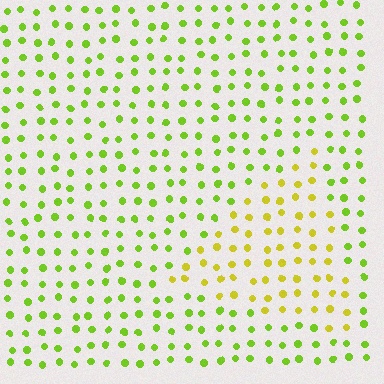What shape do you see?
I see a triangle.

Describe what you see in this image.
The image is filled with small lime elements in a uniform arrangement. A triangle-shaped region is visible where the elements are tinted to a slightly different hue, forming a subtle color boundary.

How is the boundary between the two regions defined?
The boundary is defined purely by a slight shift in hue (about 32 degrees). Spacing, size, and orientation are identical on both sides.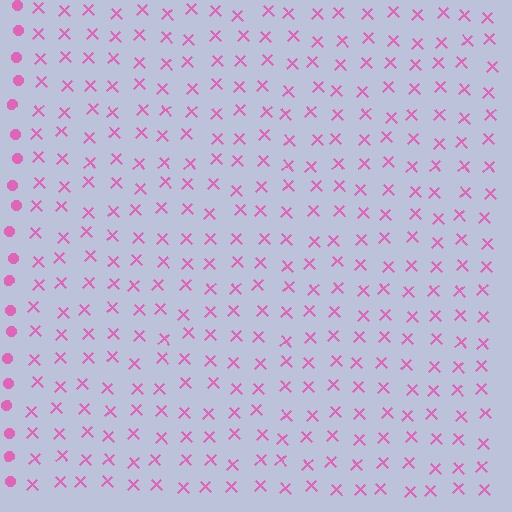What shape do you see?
I see a rectangle.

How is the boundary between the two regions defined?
The boundary is defined by a change in element shape: X marks inside vs. circles outside. All elements share the same color and spacing.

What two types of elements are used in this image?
The image uses X marks inside the rectangle region and circles outside it.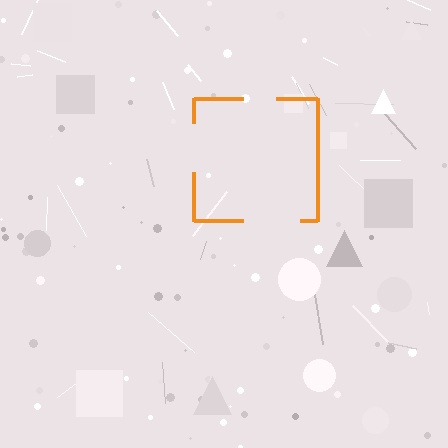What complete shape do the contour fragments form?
The contour fragments form a square.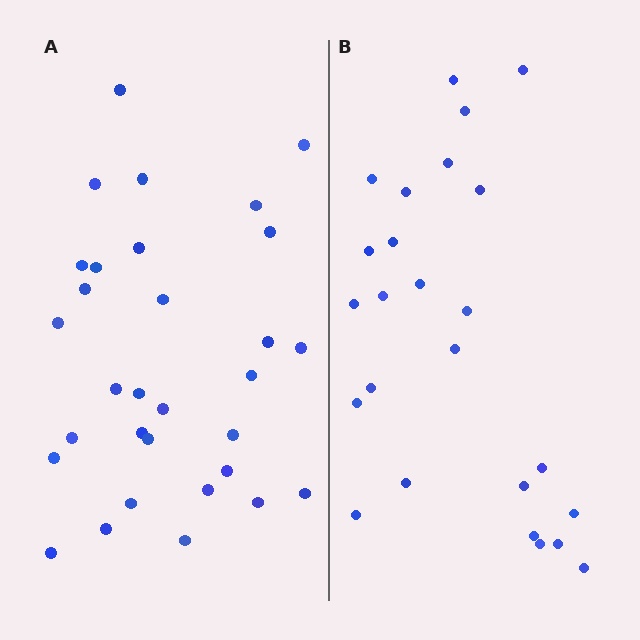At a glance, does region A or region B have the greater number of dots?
Region A (the left region) has more dots.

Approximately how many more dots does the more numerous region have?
Region A has about 6 more dots than region B.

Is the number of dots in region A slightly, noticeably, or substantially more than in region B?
Region A has only slightly more — the two regions are fairly close. The ratio is roughly 1.2 to 1.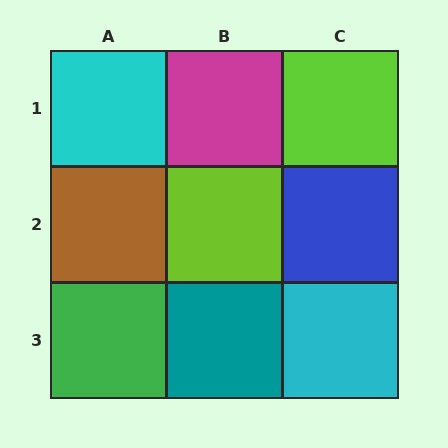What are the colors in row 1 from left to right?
Cyan, magenta, lime.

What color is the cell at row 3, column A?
Green.